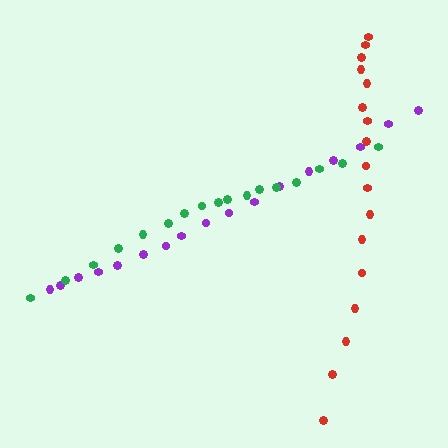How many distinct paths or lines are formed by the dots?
There are 3 distinct paths.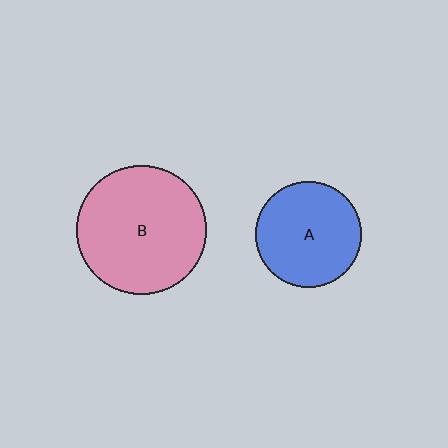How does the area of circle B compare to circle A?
Approximately 1.5 times.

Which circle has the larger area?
Circle B (pink).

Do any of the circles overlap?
No, none of the circles overlap.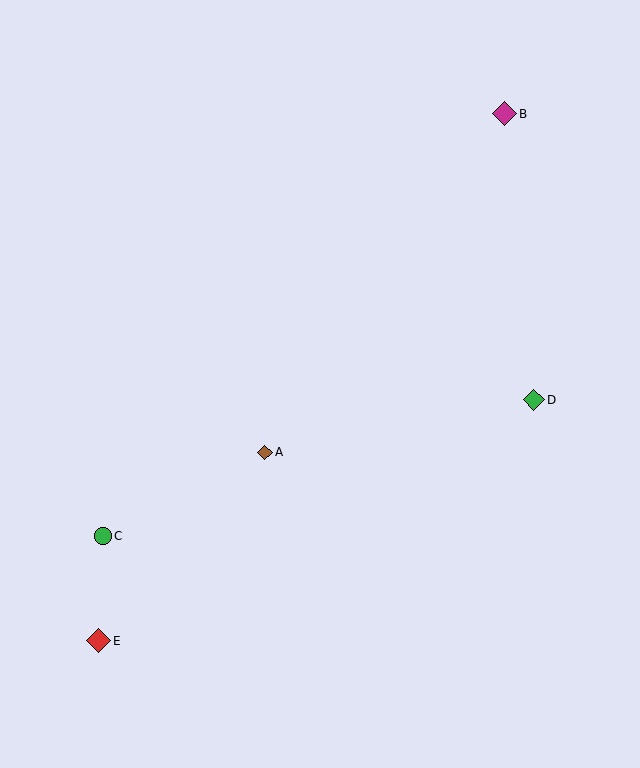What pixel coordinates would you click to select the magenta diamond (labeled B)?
Click at (505, 114) to select the magenta diamond B.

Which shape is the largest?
The red diamond (labeled E) is the largest.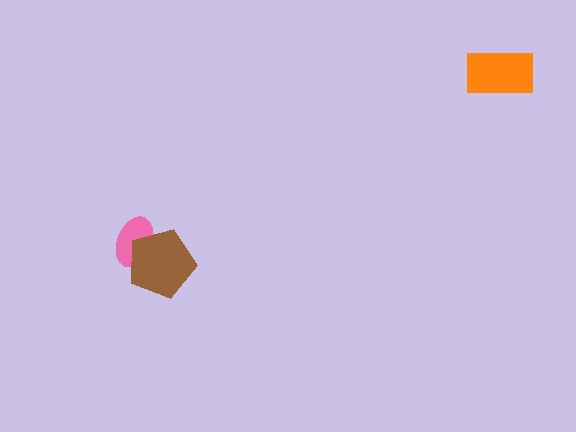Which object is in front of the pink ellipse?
The brown pentagon is in front of the pink ellipse.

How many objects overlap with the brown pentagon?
1 object overlaps with the brown pentagon.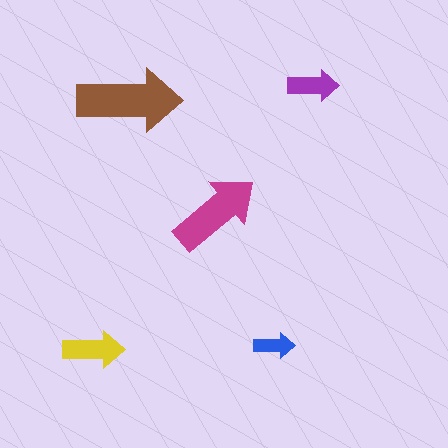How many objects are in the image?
There are 5 objects in the image.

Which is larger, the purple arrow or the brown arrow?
The brown one.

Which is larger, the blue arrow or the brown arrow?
The brown one.